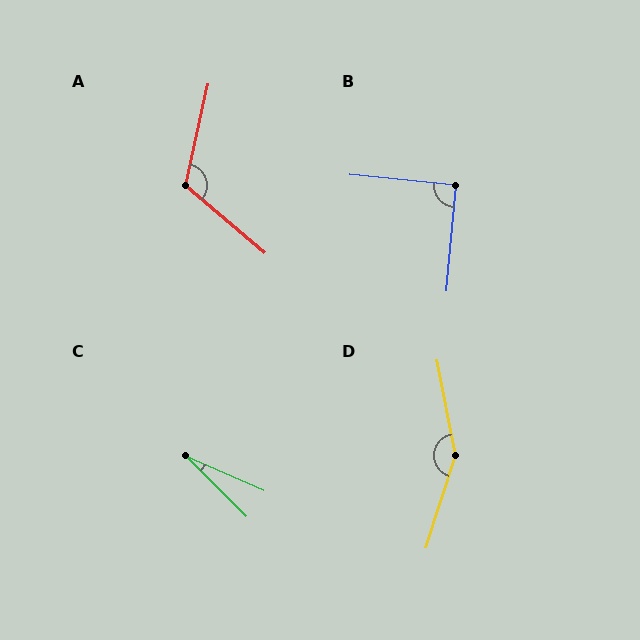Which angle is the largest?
D, at approximately 151 degrees.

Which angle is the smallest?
C, at approximately 21 degrees.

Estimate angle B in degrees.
Approximately 90 degrees.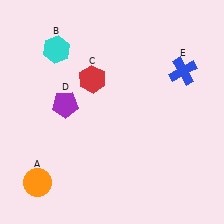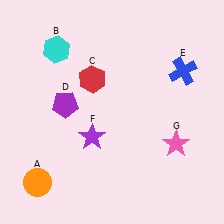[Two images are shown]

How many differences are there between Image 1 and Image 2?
There are 2 differences between the two images.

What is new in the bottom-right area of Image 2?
A pink star (G) was added in the bottom-right area of Image 2.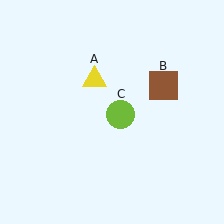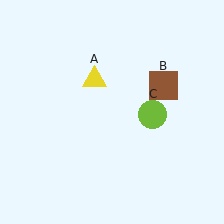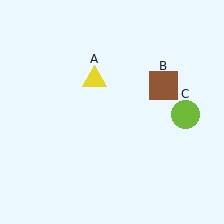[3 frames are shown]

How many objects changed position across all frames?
1 object changed position: lime circle (object C).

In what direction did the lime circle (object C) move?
The lime circle (object C) moved right.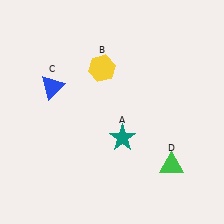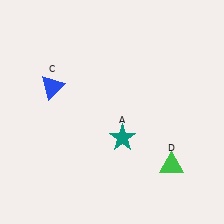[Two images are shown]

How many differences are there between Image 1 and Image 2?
There is 1 difference between the two images.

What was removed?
The yellow hexagon (B) was removed in Image 2.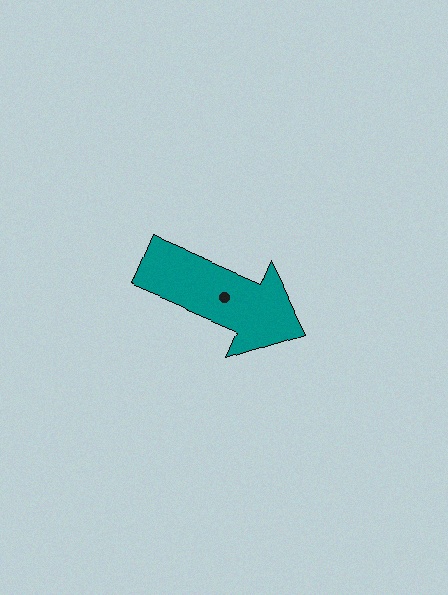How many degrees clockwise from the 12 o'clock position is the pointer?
Approximately 113 degrees.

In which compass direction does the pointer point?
Southeast.